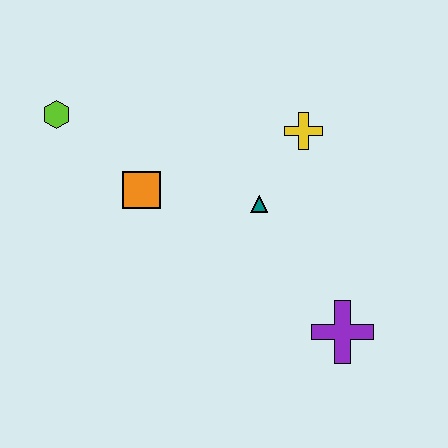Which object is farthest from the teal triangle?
The lime hexagon is farthest from the teal triangle.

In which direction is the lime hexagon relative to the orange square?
The lime hexagon is to the left of the orange square.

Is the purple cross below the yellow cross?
Yes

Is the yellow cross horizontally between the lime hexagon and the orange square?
No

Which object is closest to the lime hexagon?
The orange square is closest to the lime hexagon.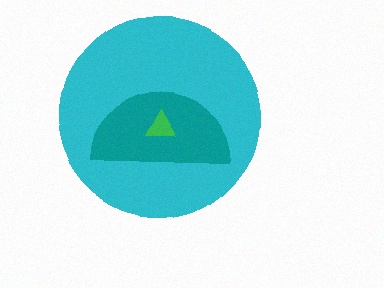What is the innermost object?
The green triangle.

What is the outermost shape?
The cyan circle.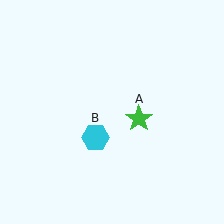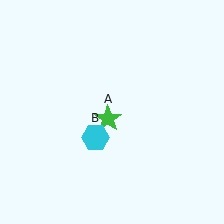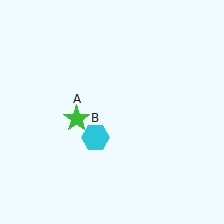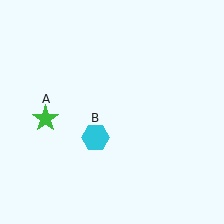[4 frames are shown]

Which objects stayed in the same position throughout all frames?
Cyan hexagon (object B) remained stationary.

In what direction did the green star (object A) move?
The green star (object A) moved left.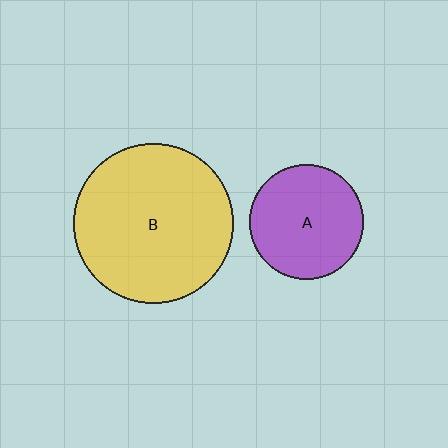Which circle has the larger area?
Circle B (yellow).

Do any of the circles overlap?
No, none of the circles overlap.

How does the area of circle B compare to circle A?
Approximately 1.9 times.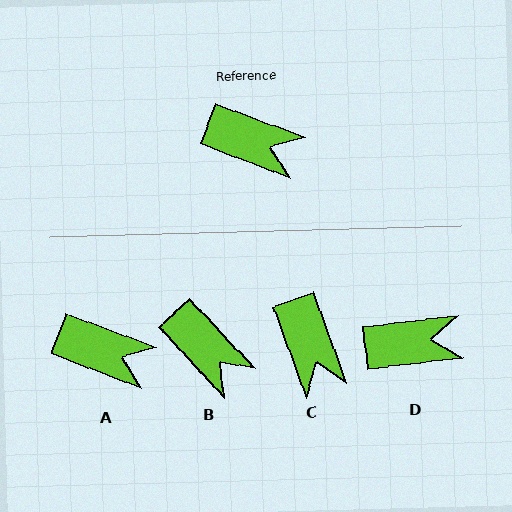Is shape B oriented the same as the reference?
No, it is off by about 26 degrees.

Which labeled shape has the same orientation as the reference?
A.